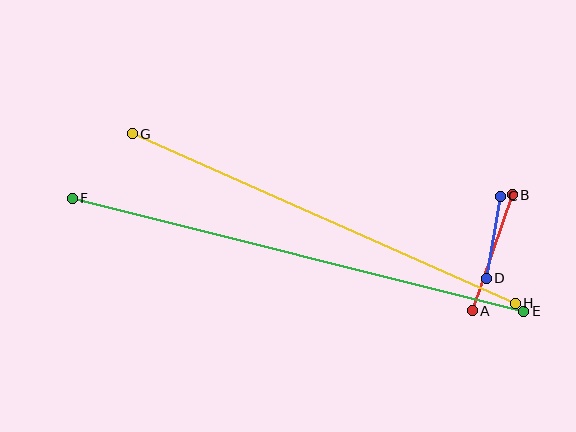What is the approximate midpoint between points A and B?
The midpoint is at approximately (492, 253) pixels.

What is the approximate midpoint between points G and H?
The midpoint is at approximately (324, 219) pixels.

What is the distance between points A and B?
The distance is approximately 123 pixels.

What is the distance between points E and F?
The distance is approximately 466 pixels.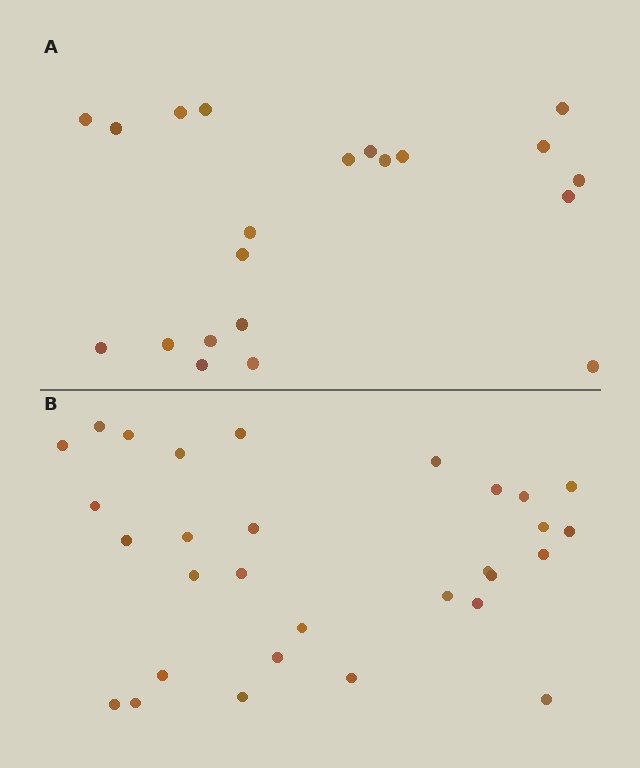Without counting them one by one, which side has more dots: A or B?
Region B (the bottom region) has more dots.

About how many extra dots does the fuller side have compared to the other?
Region B has roughly 8 or so more dots than region A.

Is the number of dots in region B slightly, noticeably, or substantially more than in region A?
Region B has noticeably more, but not dramatically so. The ratio is roughly 1.4 to 1.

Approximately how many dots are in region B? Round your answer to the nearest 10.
About 30 dots.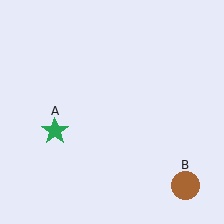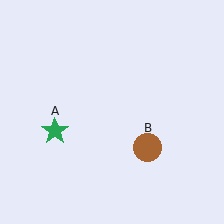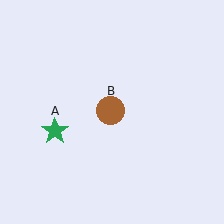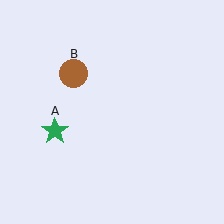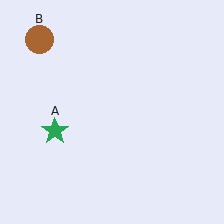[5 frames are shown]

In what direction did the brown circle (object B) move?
The brown circle (object B) moved up and to the left.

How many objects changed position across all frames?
1 object changed position: brown circle (object B).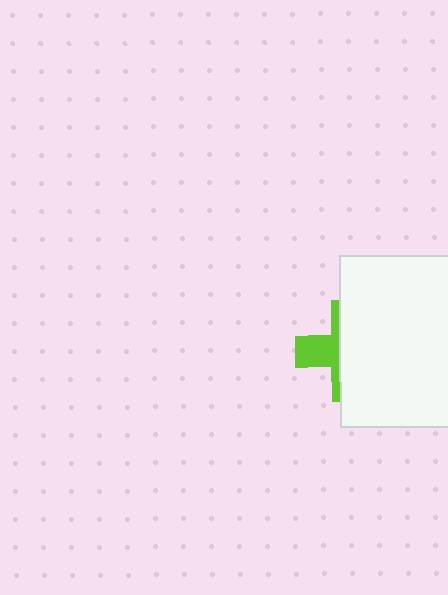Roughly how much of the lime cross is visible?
A small part of it is visible (roughly 37%).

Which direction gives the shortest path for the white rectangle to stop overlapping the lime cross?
Moving right gives the shortest separation.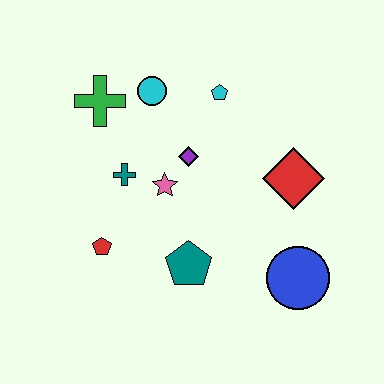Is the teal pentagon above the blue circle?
Yes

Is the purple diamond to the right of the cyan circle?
Yes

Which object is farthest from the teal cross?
The blue circle is farthest from the teal cross.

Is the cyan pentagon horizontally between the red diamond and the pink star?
Yes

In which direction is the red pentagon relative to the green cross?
The red pentagon is below the green cross.